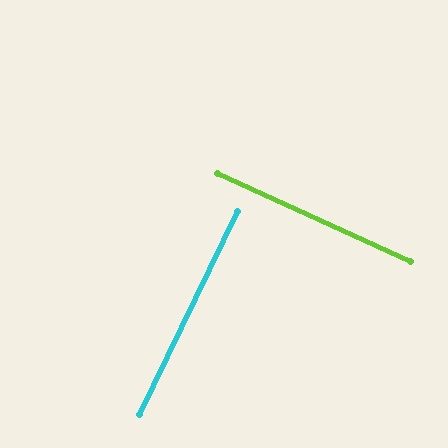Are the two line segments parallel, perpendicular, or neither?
Perpendicular — they meet at approximately 89°.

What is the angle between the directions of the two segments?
Approximately 89 degrees.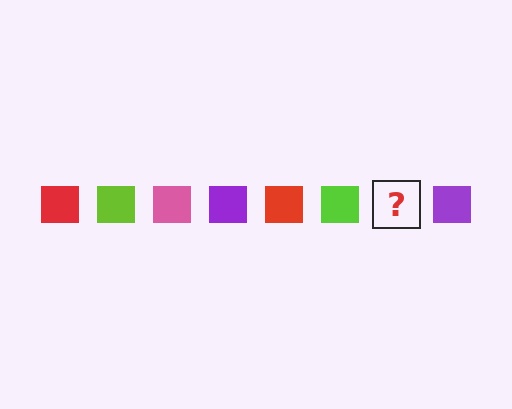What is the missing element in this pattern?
The missing element is a pink square.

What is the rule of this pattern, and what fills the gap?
The rule is that the pattern cycles through red, lime, pink, purple squares. The gap should be filled with a pink square.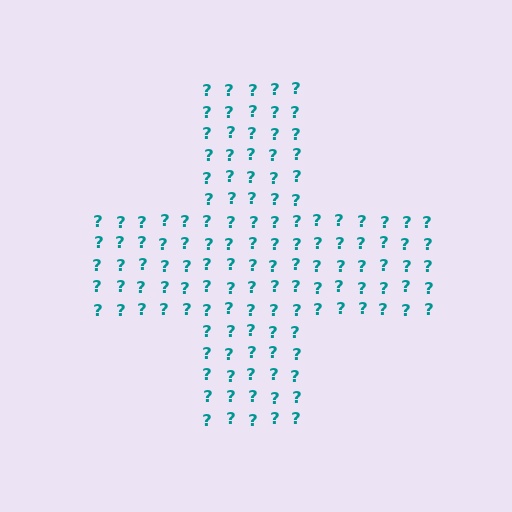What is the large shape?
The large shape is a cross.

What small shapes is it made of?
It is made of small question marks.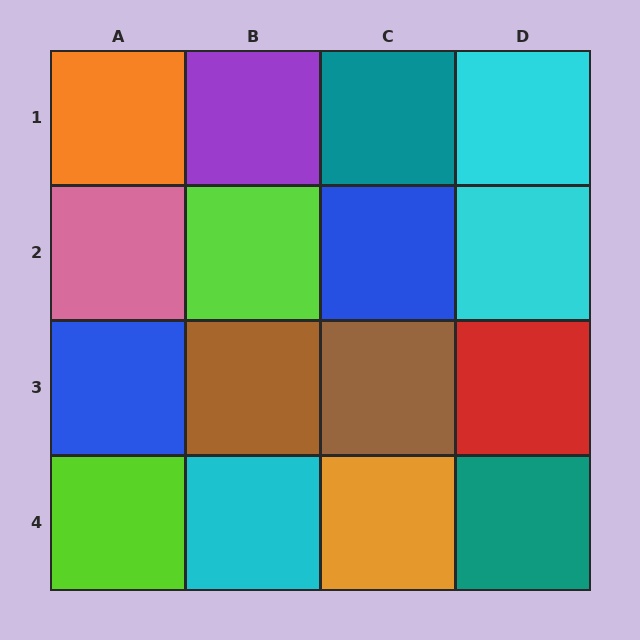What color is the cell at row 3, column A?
Blue.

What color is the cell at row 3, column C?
Brown.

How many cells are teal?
2 cells are teal.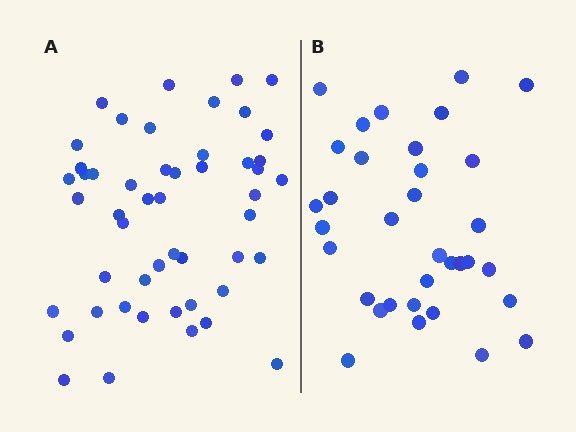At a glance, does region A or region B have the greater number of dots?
Region A (the left region) has more dots.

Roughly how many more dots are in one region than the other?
Region A has approximately 15 more dots than region B.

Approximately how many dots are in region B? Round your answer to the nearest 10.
About 30 dots. (The exact count is 34, which rounds to 30.)